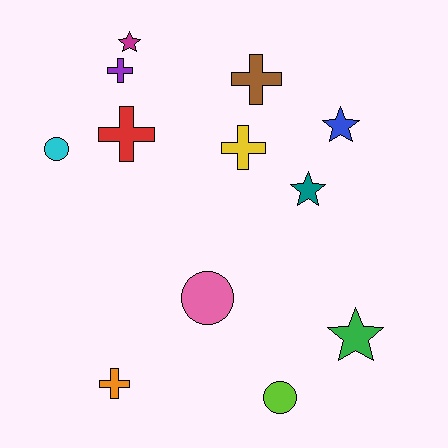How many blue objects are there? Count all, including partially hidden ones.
There is 1 blue object.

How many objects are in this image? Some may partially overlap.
There are 12 objects.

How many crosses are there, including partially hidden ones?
There are 5 crosses.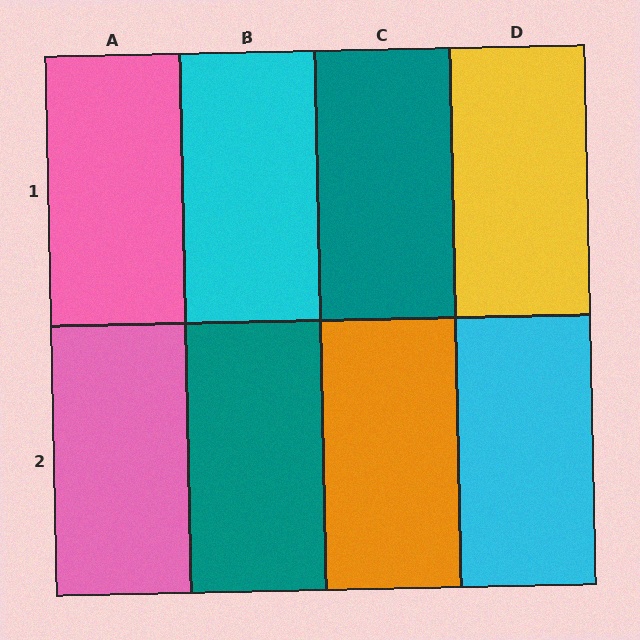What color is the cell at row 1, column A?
Pink.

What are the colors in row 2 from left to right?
Pink, teal, orange, cyan.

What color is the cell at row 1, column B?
Cyan.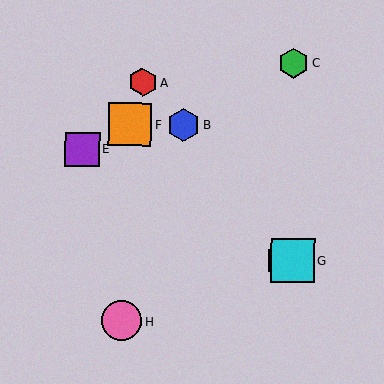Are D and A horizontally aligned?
No, D is at y≈261 and A is at y≈82.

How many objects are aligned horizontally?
2 objects (D, G) are aligned horizontally.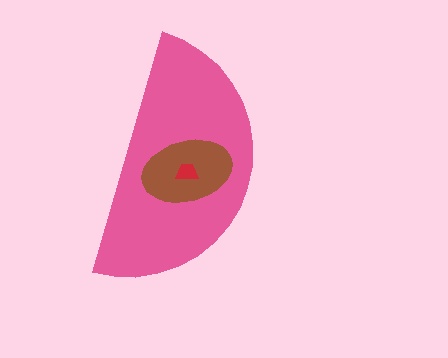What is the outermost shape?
The pink semicircle.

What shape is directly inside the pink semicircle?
The brown ellipse.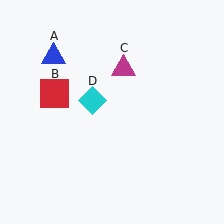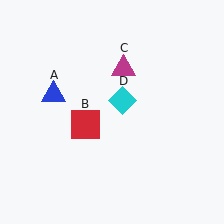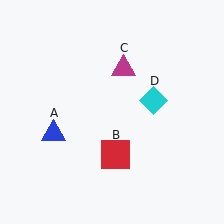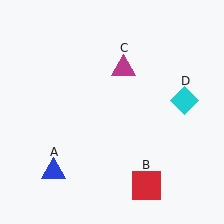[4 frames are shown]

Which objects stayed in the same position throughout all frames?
Magenta triangle (object C) remained stationary.